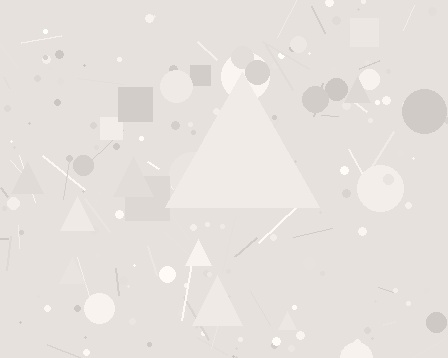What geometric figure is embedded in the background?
A triangle is embedded in the background.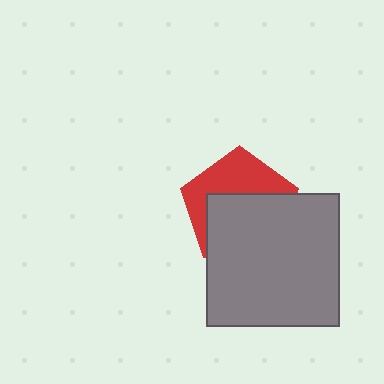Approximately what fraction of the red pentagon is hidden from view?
Roughly 56% of the red pentagon is hidden behind the gray square.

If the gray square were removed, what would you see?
You would see the complete red pentagon.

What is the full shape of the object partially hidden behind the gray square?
The partially hidden object is a red pentagon.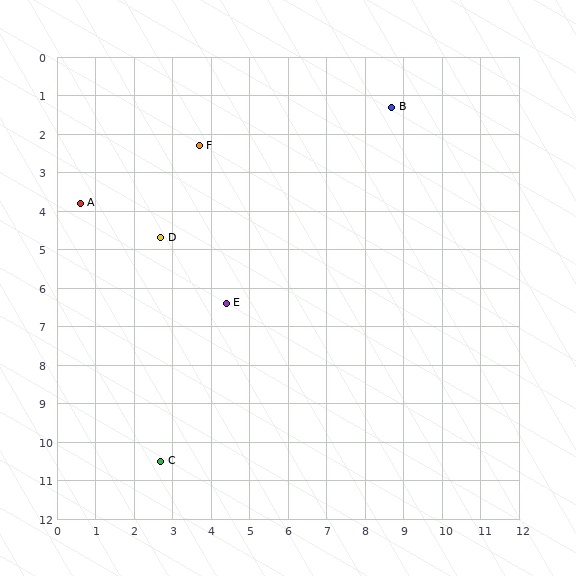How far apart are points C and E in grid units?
Points C and E are about 4.4 grid units apart.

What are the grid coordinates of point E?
Point E is at approximately (4.4, 6.4).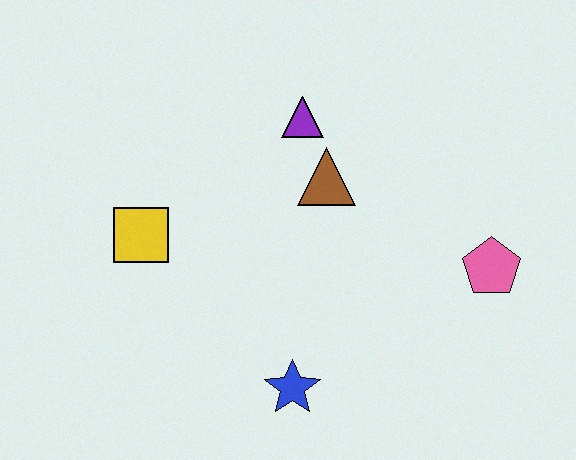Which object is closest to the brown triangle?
The purple triangle is closest to the brown triangle.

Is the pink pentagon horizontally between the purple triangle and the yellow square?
No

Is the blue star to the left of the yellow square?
No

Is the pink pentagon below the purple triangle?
Yes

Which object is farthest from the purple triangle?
The blue star is farthest from the purple triangle.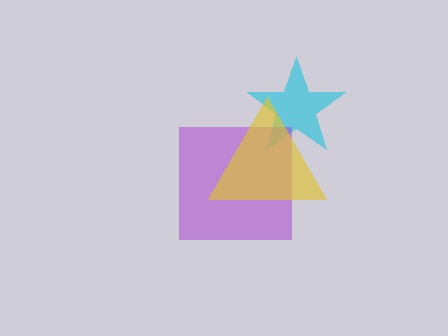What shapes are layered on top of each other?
The layered shapes are: a cyan star, a purple square, a yellow triangle.